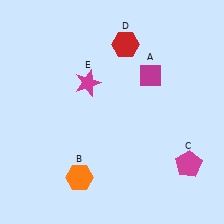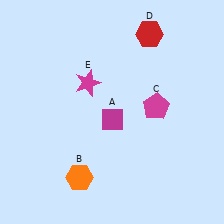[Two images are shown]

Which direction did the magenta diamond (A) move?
The magenta diamond (A) moved down.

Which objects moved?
The objects that moved are: the magenta diamond (A), the magenta pentagon (C), the red hexagon (D).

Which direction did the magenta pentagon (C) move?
The magenta pentagon (C) moved up.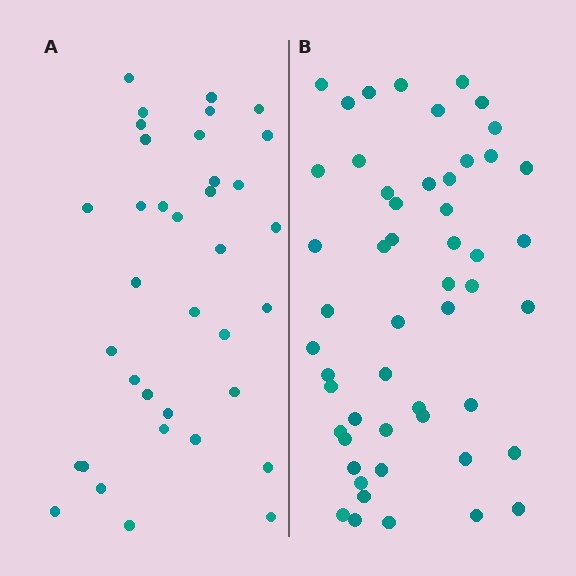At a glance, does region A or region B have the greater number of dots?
Region B (the right region) has more dots.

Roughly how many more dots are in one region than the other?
Region B has approximately 15 more dots than region A.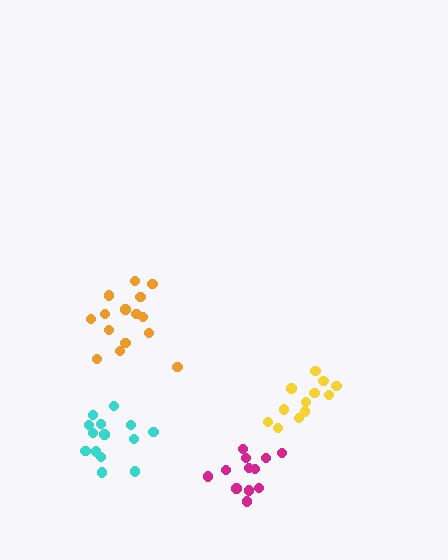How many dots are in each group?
Group 1: 12 dots, Group 2: 15 dots, Group 3: 14 dots, Group 4: 12 dots (53 total).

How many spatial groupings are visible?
There are 4 spatial groupings.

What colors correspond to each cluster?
The clusters are colored: yellow, orange, cyan, magenta.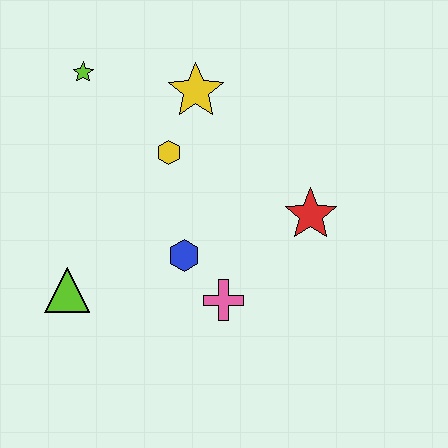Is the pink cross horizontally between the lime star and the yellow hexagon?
No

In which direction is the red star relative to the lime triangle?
The red star is to the right of the lime triangle.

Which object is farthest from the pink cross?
The lime star is farthest from the pink cross.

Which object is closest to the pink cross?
The blue hexagon is closest to the pink cross.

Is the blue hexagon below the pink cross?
No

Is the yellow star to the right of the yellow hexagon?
Yes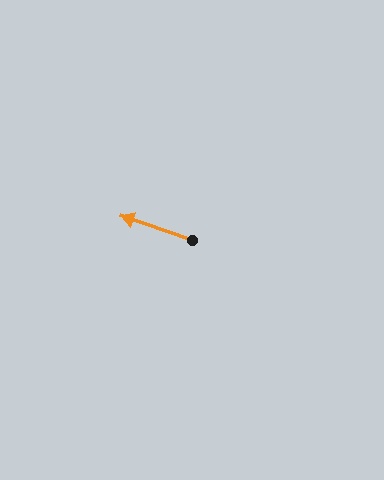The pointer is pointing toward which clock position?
Roughly 10 o'clock.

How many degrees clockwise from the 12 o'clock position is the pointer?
Approximately 289 degrees.